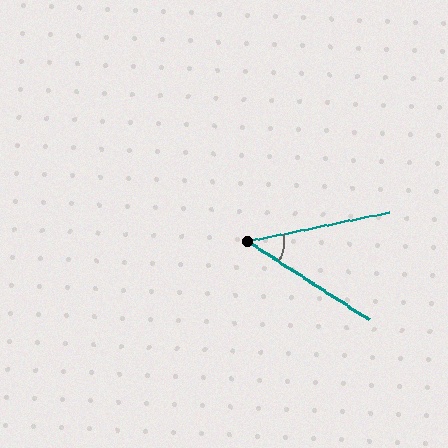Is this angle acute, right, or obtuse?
It is acute.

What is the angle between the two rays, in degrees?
Approximately 44 degrees.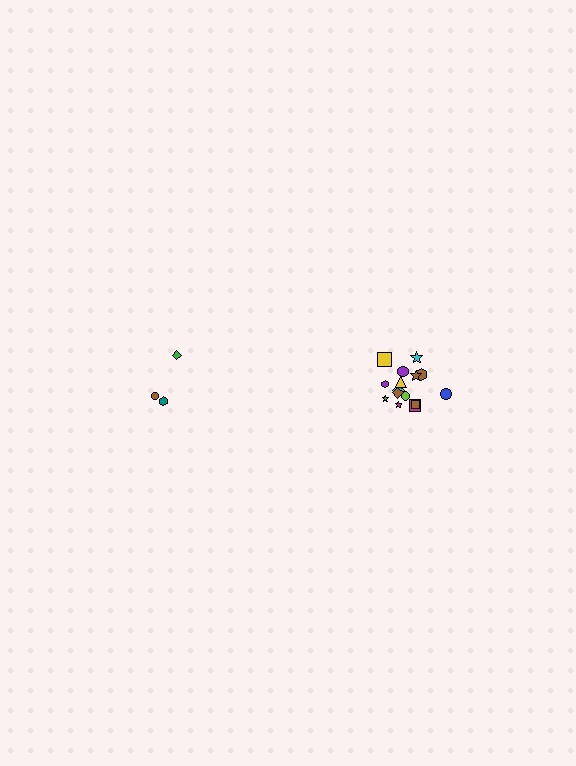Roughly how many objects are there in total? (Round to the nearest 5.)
Roughly 20 objects in total.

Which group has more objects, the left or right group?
The right group.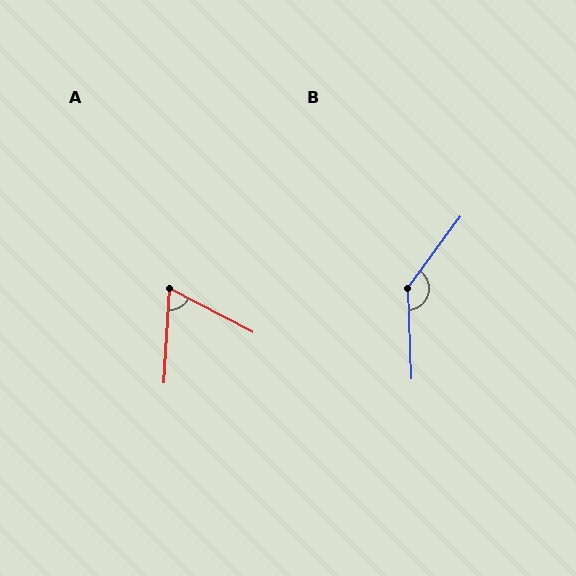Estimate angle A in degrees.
Approximately 66 degrees.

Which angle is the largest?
B, at approximately 142 degrees.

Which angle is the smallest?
A, at approximately 66 degrees.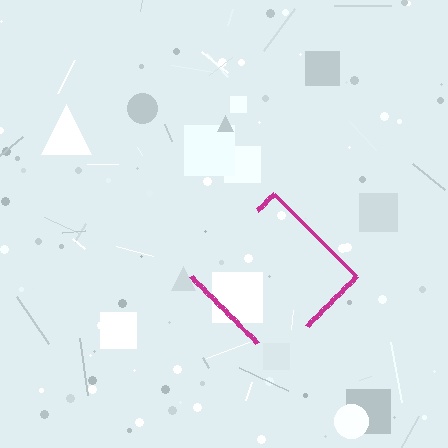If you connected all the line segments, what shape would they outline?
They would outline a diamond.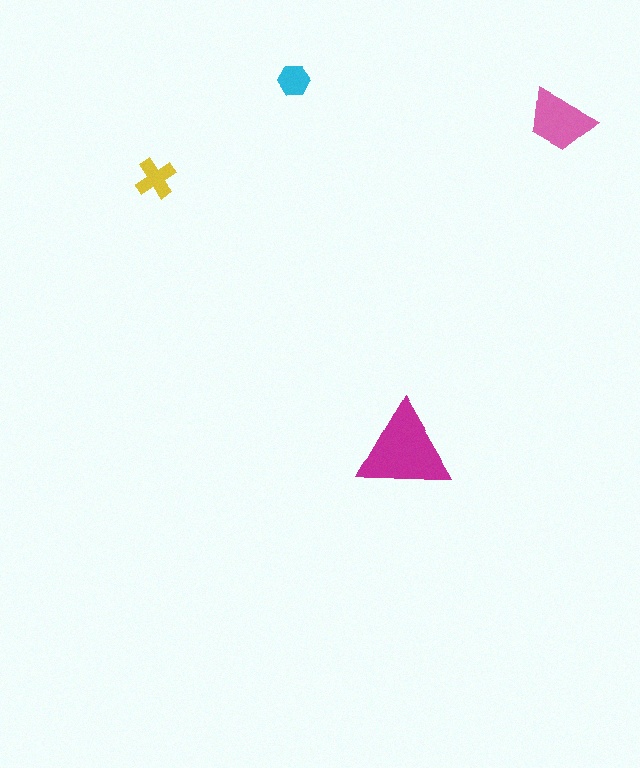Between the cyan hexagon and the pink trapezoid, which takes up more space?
The pink trapezoid.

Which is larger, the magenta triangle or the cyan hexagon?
The magenta triangle.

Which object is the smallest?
The cyan hexagon.